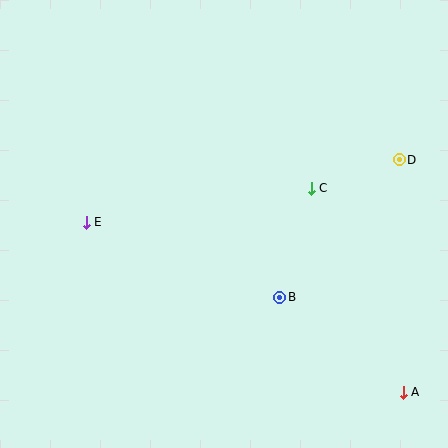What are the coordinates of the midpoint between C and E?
The midpoint between C and E is at (199, 205).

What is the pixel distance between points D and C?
The distance between D and C is 92 pixels.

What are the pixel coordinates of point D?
Point D is at (399, 160).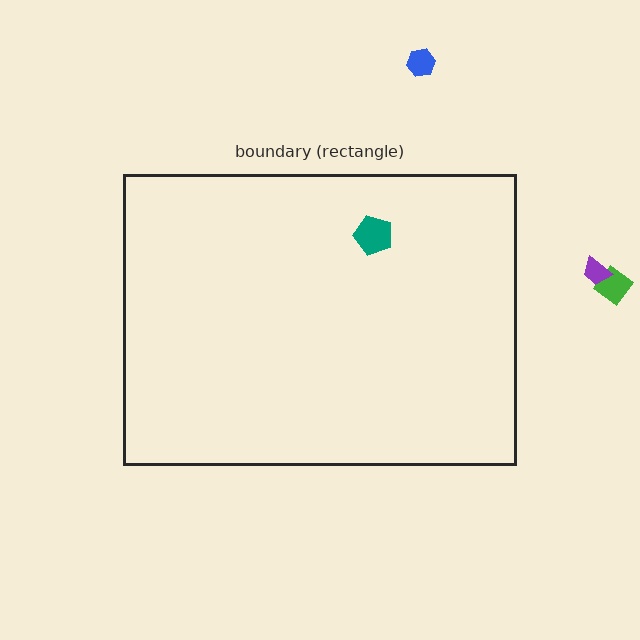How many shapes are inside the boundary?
1 inside, 3 outside.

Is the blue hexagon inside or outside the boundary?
Outside.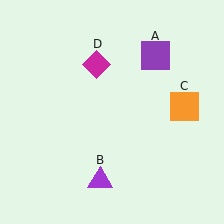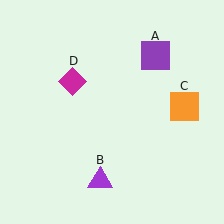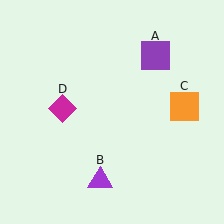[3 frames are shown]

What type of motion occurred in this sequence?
The magenta diamond (object D) rotated counterclockwise around the center of the scene.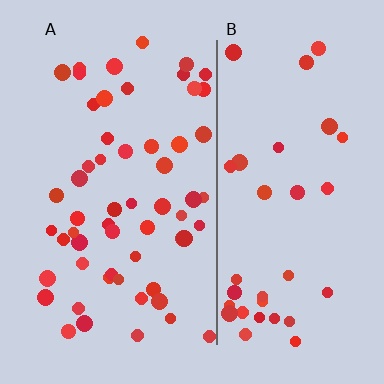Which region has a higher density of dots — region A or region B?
A (the left).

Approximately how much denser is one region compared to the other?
Approximately 1.6× — region A over region B.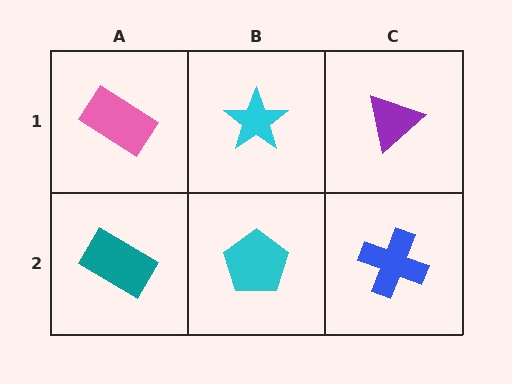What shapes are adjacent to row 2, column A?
A pink rectangle (row 1, column A), a cyan pentagon (row 2, column B).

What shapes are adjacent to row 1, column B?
A cyan pentagon (row 2, column B), a pink rectangle (row 1, column A), a purple triangle (row 1, column C).